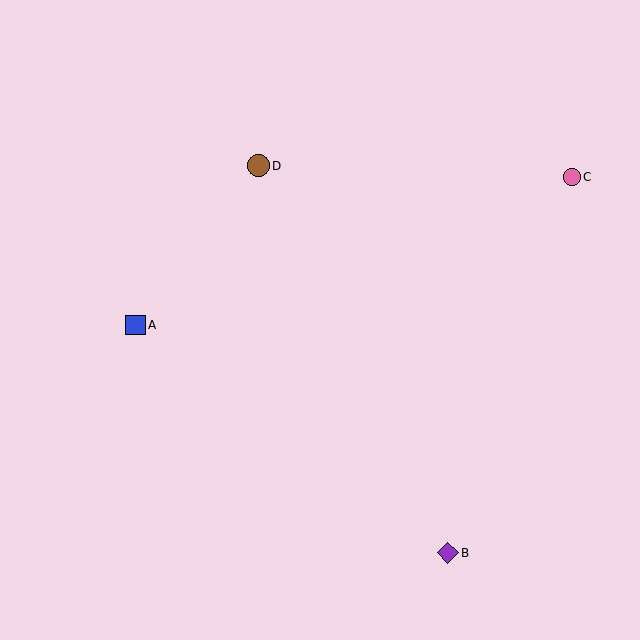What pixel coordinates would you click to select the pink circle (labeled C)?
Click at (572, 177) to select the pink circle C.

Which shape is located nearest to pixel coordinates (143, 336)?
The blue square (labeled A) at (135, 325) is nearest to that location.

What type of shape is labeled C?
Shape C is a pink circle.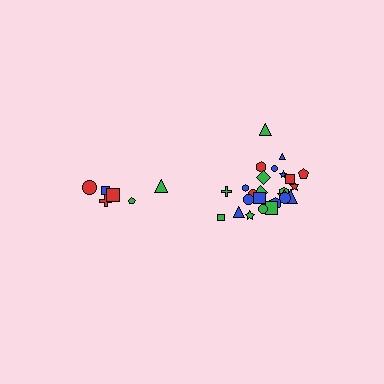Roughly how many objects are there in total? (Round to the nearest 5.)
Roughly 30 objects in total.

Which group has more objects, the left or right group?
The right group.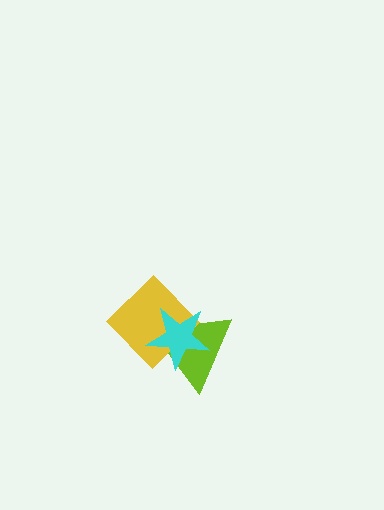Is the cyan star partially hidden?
No, no other shape covers it.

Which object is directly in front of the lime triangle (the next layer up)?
The yellow diamond is directly in front of the lime triangle.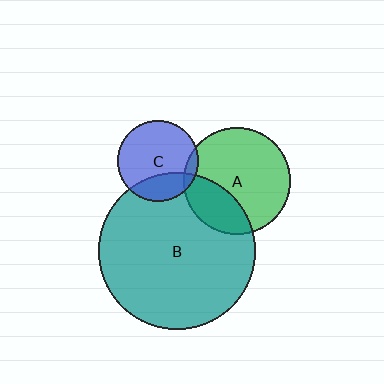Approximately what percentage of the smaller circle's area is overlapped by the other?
Approximately 30%.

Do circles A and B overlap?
Yes.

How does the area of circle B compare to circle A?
Approximately 2.2 times.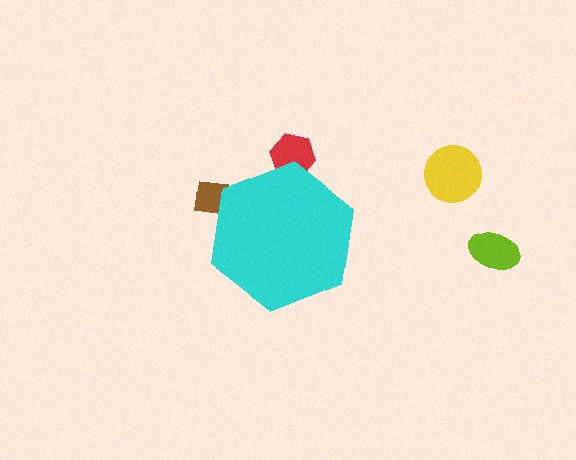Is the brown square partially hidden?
Yes, the brown square is partially hidden behind the cyan hexagon.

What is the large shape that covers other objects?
A cyan hexagon.